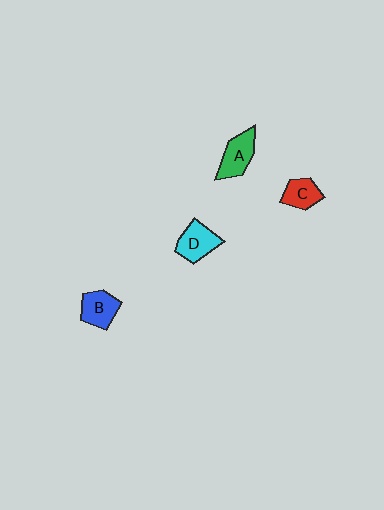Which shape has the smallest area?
Shape C (red).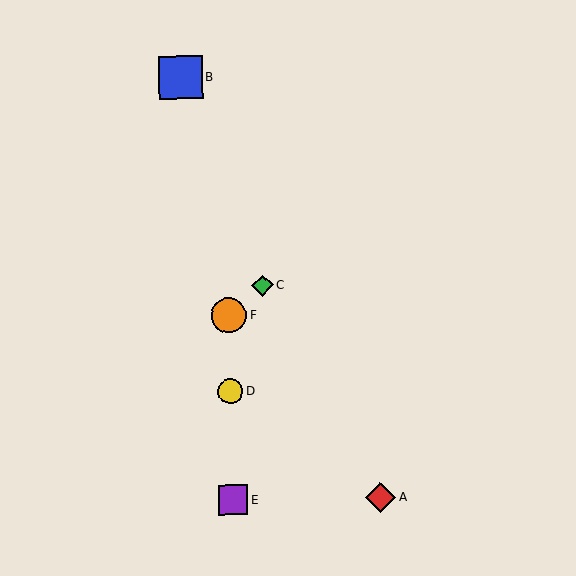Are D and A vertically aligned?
No, D is at x≈231 and A is at x≈381.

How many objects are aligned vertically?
3 objects (D, E, F) are aligned vertically.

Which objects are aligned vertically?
Objects D, E, F are aligned vertically.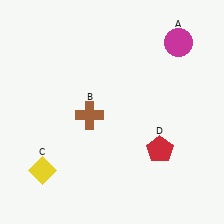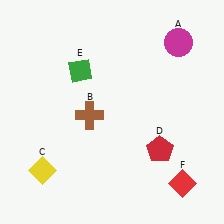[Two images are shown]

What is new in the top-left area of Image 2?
A green diamond (E) was added in the top-left area of Image 2.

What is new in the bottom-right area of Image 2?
A red diamond (F) was added in the bottom-right area of Image 2.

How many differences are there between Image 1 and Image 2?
There are 2 differences between the two images.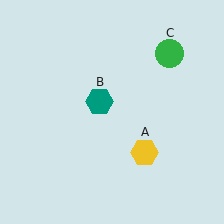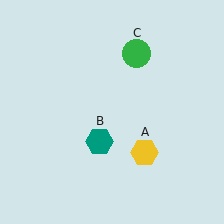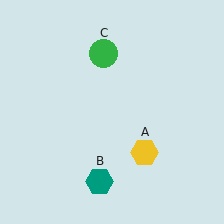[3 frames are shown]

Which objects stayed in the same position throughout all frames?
Yellow hexagon (object A) remained stationary.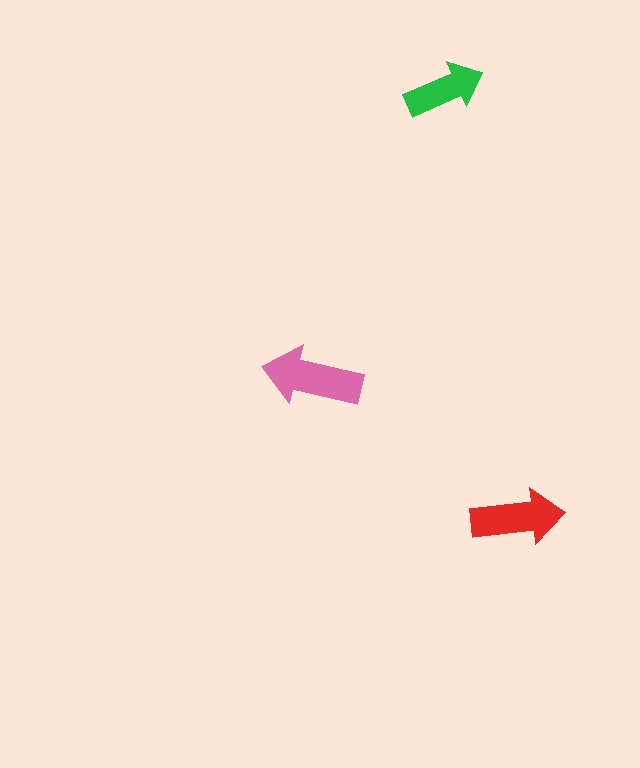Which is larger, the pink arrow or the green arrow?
The pink one.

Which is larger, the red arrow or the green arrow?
The red one.